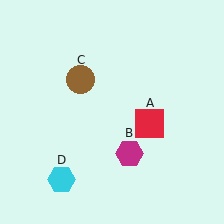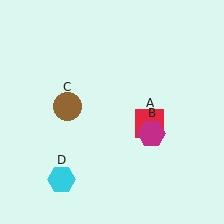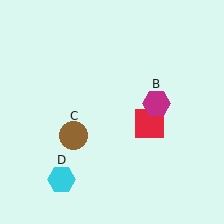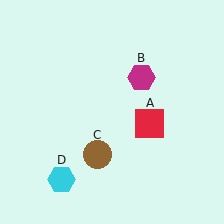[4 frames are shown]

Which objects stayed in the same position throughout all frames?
Red square (object A) and cyan hexagon (object D) remained stationary.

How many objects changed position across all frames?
2 objects changed position: magenta hexagon (object B), brown circle (object C).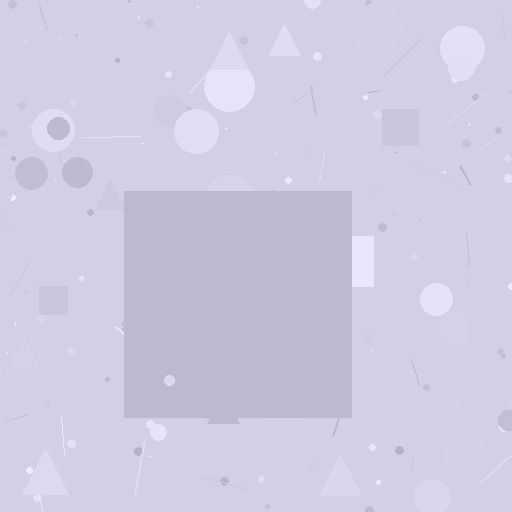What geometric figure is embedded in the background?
A square is embedded in the background.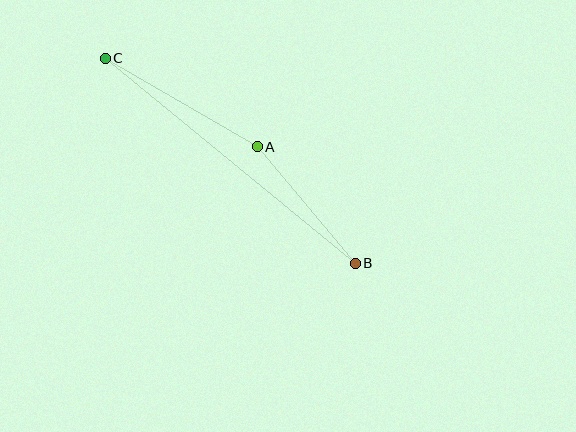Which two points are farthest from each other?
Points B and C are farthest from each other.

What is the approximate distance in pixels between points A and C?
The distance between A and C is approximately 176 pixels.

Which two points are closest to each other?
Points A and B are closest to each other.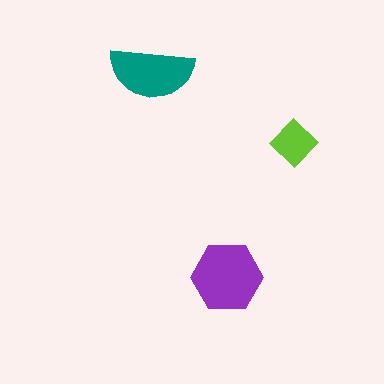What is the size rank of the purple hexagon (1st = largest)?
1st.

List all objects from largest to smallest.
The purple hexagon, the teal semicircle, the lime diamond.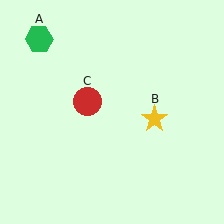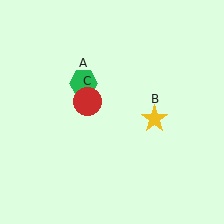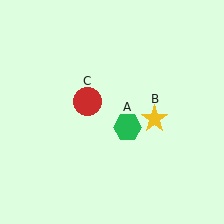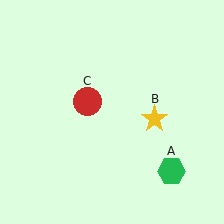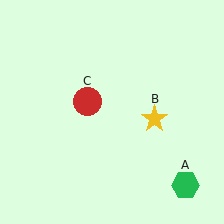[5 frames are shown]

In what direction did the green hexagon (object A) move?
The green hexagon (object A) moved down and to the right.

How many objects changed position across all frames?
1 object changed position: green hexagon (object A).